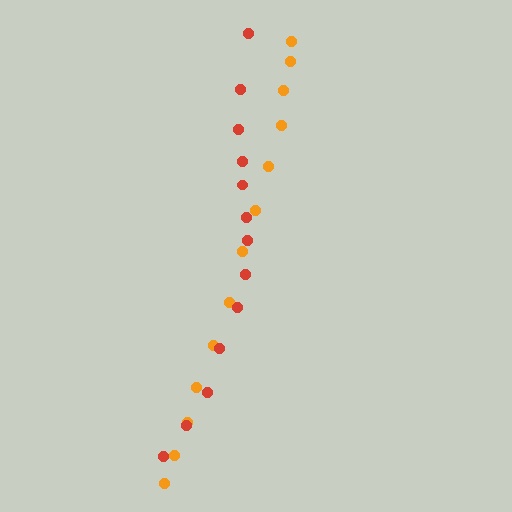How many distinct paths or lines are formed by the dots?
There are 2 distinct paths.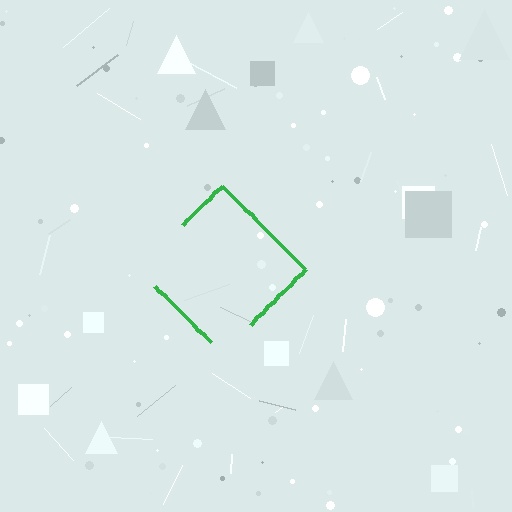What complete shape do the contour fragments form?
The contour fragments form a diamond.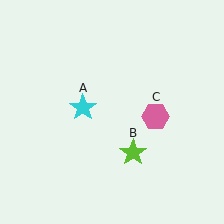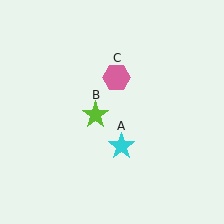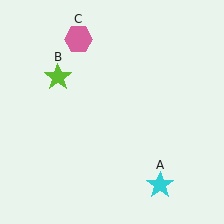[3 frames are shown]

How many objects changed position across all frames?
3 objects changed position: cyan star (object A), lime star (object B), pink hexagon (object C).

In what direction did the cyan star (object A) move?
The cyan star (object A) moved down and to the right.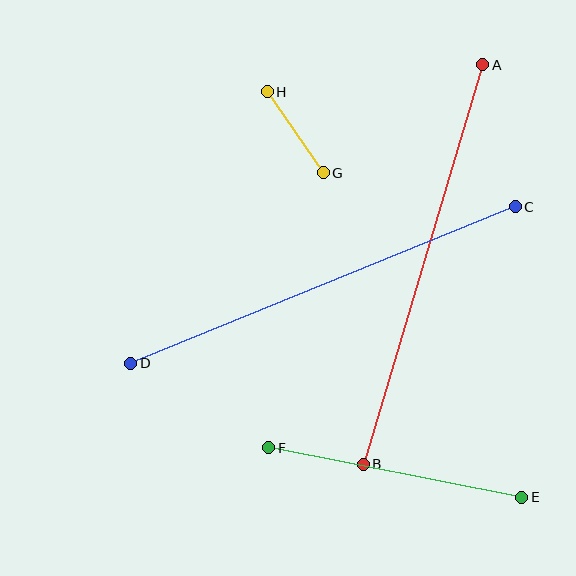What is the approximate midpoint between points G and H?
The midpoint is at approximately (295, 132) pixels.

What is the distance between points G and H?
The distance is approximately 98 pixels.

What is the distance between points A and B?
The distance is approximately 417 pixels.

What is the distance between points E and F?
The distance is approximately 258 pixels.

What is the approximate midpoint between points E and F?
The midpoint is at approximately (395, 473) pixels.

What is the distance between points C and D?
The distance is approximately 415 pixels.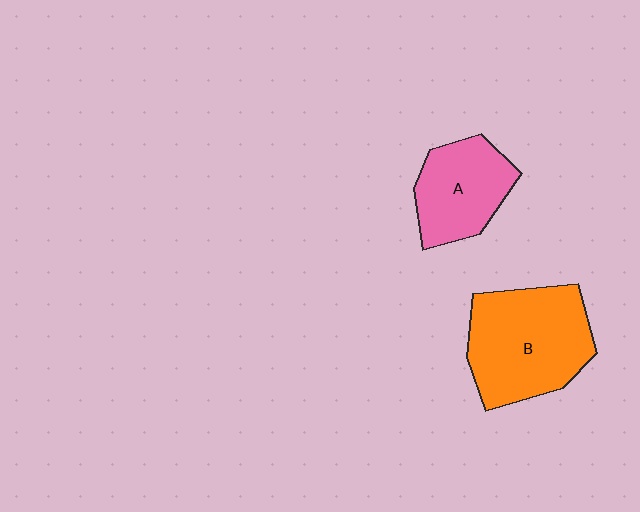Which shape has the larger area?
Shape B (orange).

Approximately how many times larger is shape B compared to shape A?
Approximately 1.5 times.